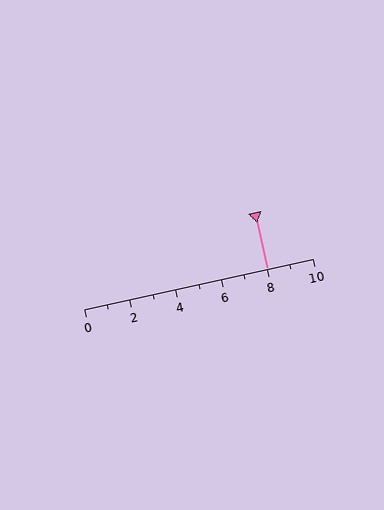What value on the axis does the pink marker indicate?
The marker indicates approximately 8.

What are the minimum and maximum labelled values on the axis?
The axis runs from 0 to 10.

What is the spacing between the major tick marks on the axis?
The major ticks are spaced 2 apart.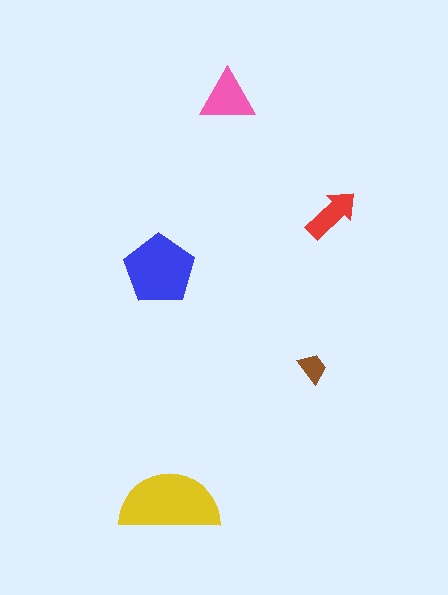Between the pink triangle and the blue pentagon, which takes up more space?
The blue pentagon.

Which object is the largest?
The yellow semicircle.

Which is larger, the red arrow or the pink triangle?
The pink triangle.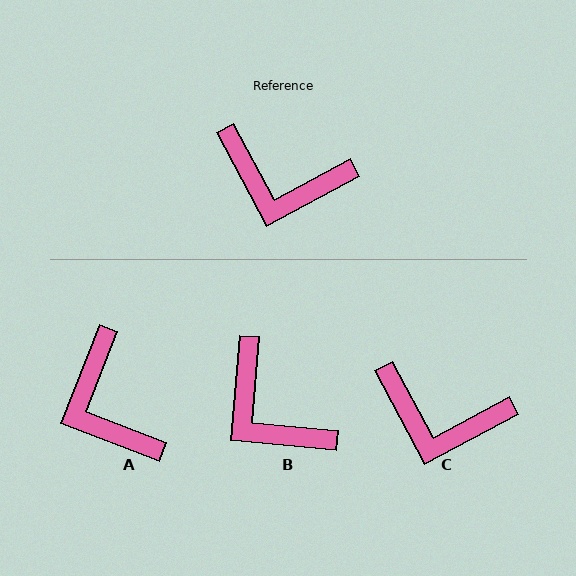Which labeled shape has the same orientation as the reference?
C.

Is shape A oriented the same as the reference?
No, it is off by about 49 degrees.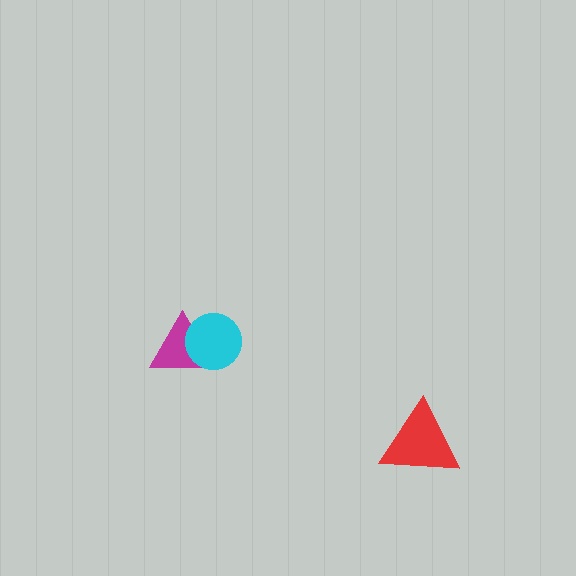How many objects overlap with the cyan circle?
1 object overlaps with the cyan circle.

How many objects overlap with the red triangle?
0 objects overlap with the red triangle.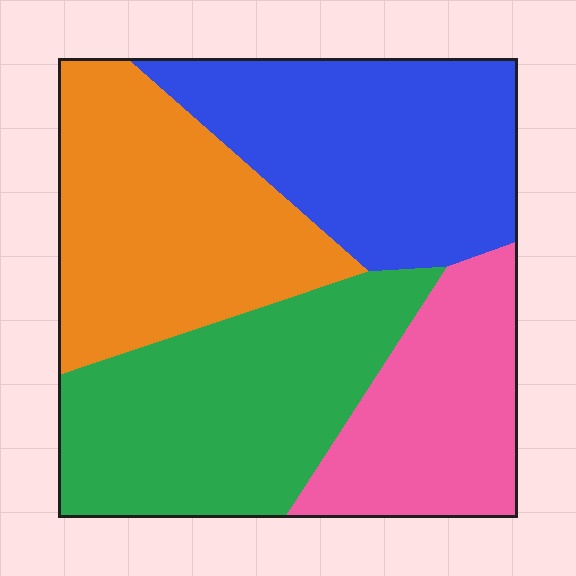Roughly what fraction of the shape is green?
Green takes up about one quarter (1/4) of the shape.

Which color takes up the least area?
Pink, at roughly 20%.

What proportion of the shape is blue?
Blue covers 27% of the shape.